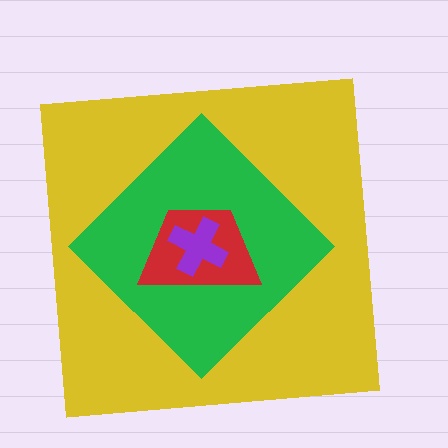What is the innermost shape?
The purple cross.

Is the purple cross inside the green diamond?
Yes.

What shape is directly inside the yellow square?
The green diamond.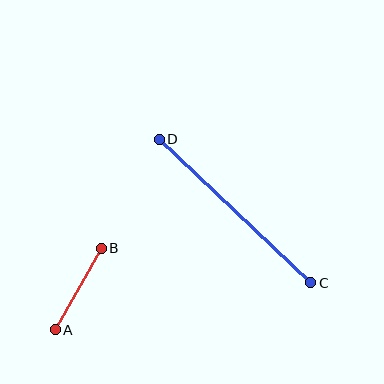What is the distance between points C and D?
The distance is approximately 209 pixels.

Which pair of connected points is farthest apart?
Points C and D are farthest apart.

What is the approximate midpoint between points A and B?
The midpoint is at approximately (78, 289) pixels.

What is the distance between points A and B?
The distance is approximately 94 pixels.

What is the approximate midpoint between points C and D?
The midpoint is at approximately (235, 211) pixels.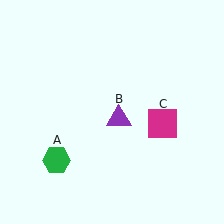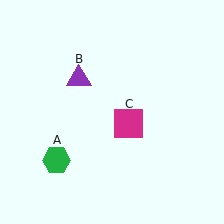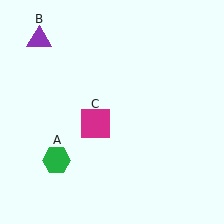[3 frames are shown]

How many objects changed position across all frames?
2 objects changed position: purple triangle (object B), magenta square (object C).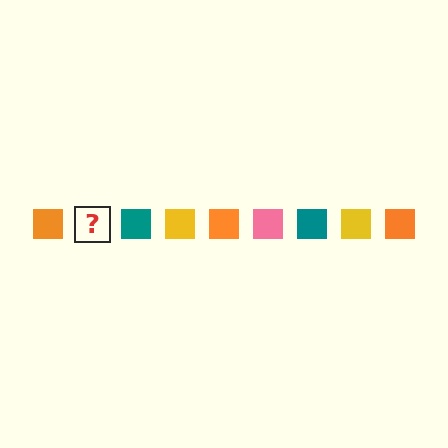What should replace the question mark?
The question mark should be replaced with a pink square.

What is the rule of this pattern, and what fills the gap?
The rule is that the pattern cycles through orange, pink, teal, yellow squares. The gap should be filled with a pink square.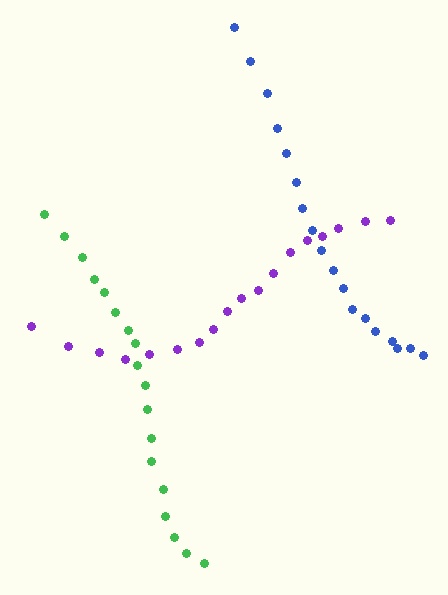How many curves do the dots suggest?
There are 3 distinct paths.